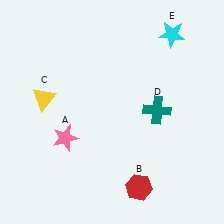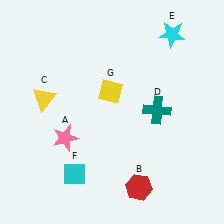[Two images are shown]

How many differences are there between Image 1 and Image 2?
There are 2 differences between the two images.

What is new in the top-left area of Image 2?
A yellow diamond (G) was added in the top-left area of Image 2.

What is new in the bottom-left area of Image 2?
A cyan diamond (F) was added in the bottom-left area of Image 2.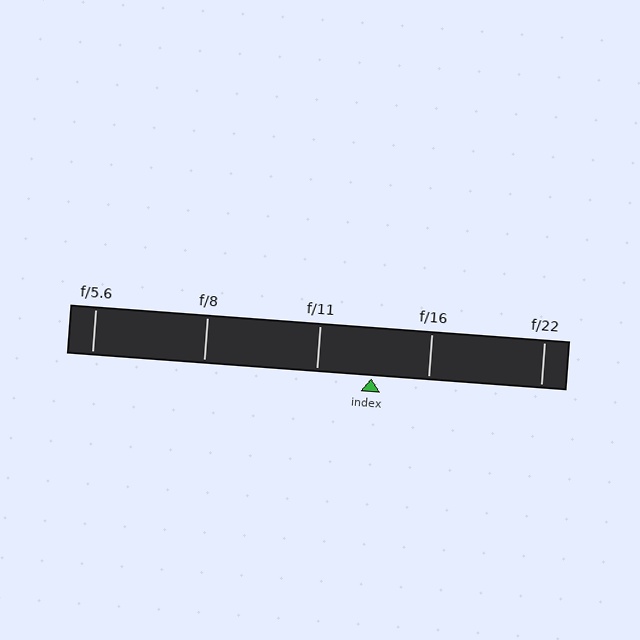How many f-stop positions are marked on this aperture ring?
There are 5 f-stop positions marked.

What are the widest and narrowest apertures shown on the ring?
The widest aperture shown is f/5.6 and the narrowest is f/22.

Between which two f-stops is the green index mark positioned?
The index mark is between f/11 and f/16.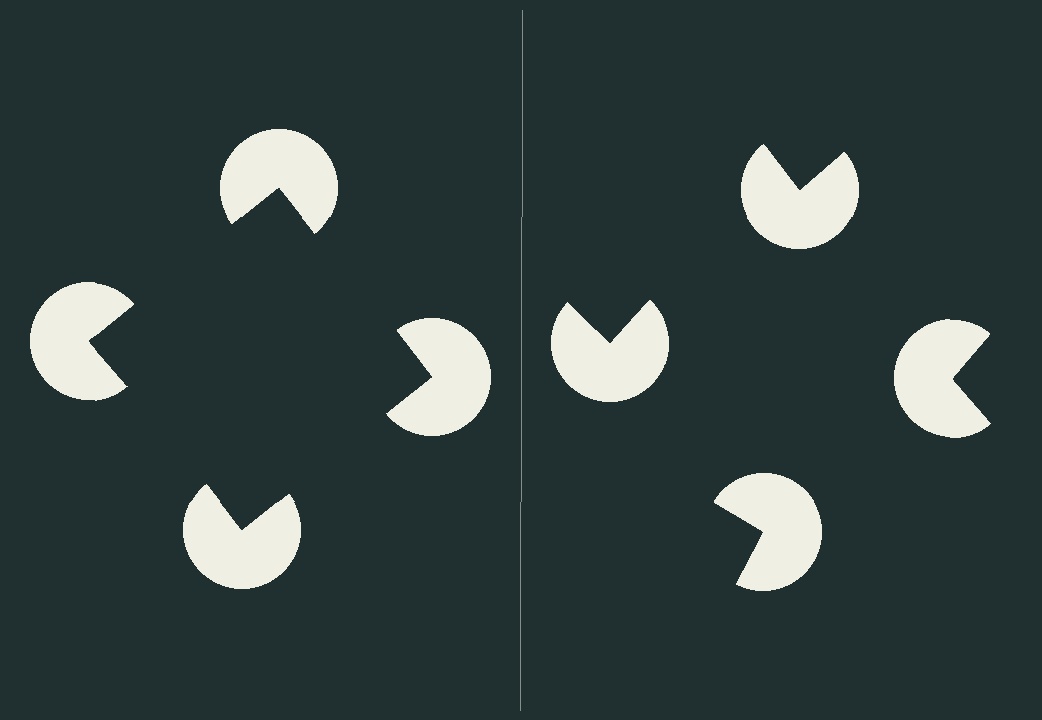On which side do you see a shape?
An illusory square appears on the left side. On the right side the wedge cuts are rotated, so no coherent shape forms.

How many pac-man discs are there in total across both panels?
8 — 4 on each side.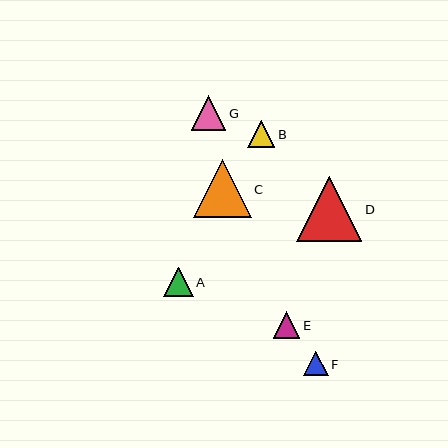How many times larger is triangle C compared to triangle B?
Triangle C is approximately 2.1 times the size of triangle B.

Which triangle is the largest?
Triangle D is the largest with a size of approximately 65 pixels.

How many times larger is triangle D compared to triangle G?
Triangle D is approximately 1.9 times the size of triangle G.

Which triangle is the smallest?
Triangle F is the smallest with a size of approximately 25 pixels.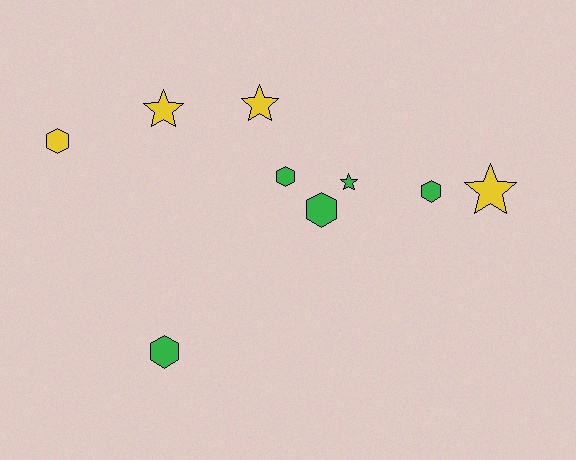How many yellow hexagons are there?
There is 1 yellow hexagon.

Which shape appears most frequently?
Hexagon, with 5 objects.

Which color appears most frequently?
Green, with 5 objects.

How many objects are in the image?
There are 9 objects.